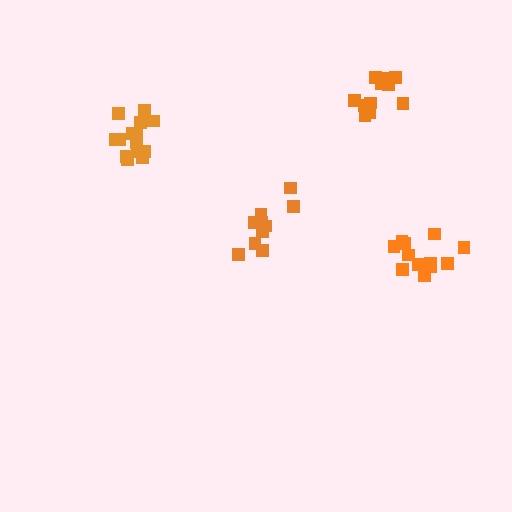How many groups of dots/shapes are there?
There are 4 groups.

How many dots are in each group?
Group 1: 11 dots, Group 2: 12 dots, Group 3: 10 dots, Group 4: 14 dots (47 total).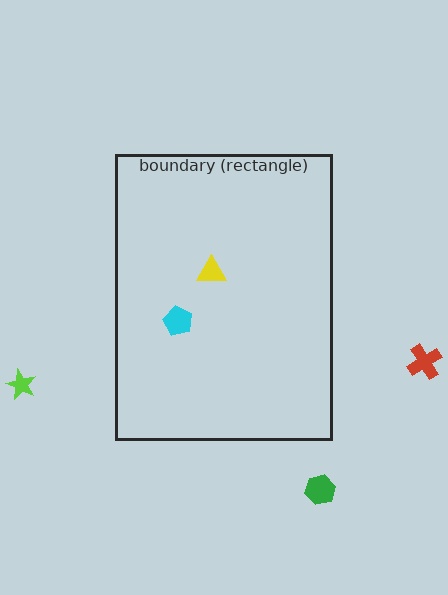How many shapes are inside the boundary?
2 inside, 3 outside.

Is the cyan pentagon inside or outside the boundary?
Inside.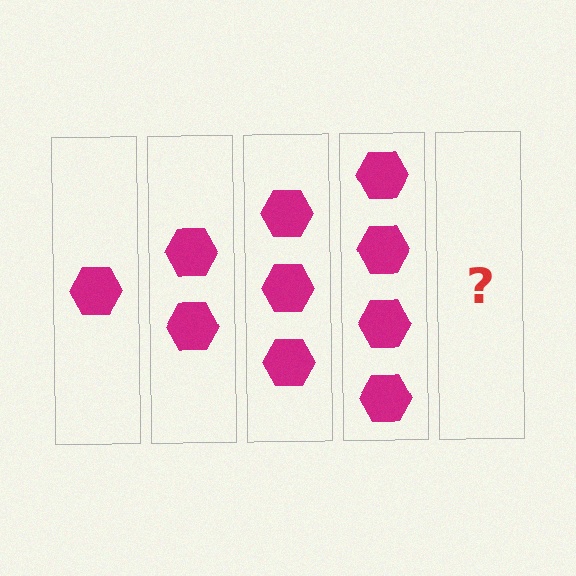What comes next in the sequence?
The next element should be 5 hexagons.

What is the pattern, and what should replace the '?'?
The pattern is that each step adds one more hexagon. The '?' should be 5 hexagons.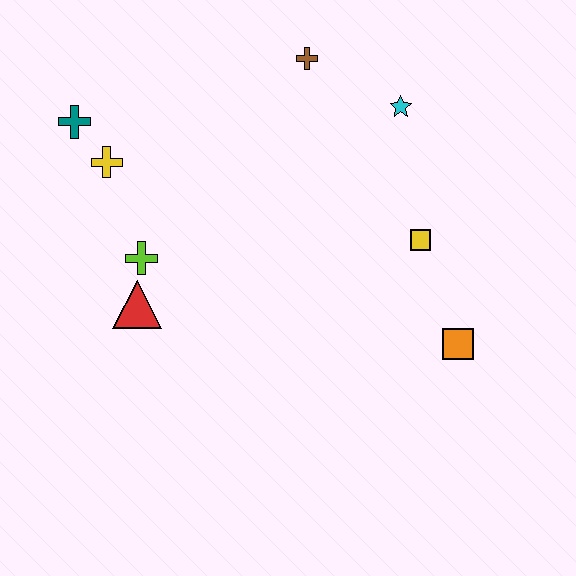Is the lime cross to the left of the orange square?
Yes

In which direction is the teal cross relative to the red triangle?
The teal cross is above the red triangle.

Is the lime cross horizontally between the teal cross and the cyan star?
Yes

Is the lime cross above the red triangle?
Yes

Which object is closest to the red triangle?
The lime cross is closest to the red triangle.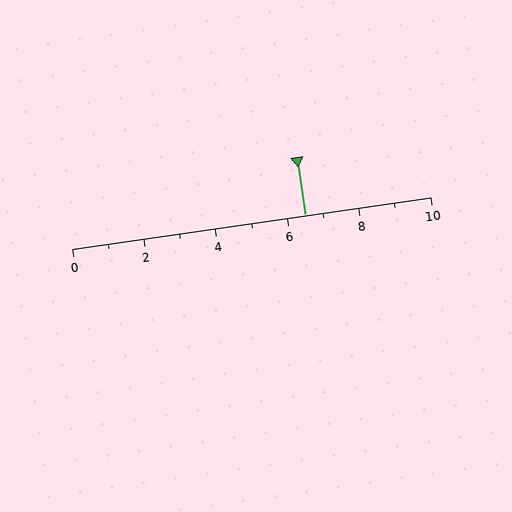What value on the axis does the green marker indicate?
The marker indicates approximately 6.5.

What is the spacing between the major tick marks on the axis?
The major ticks are spaced 2 apart.